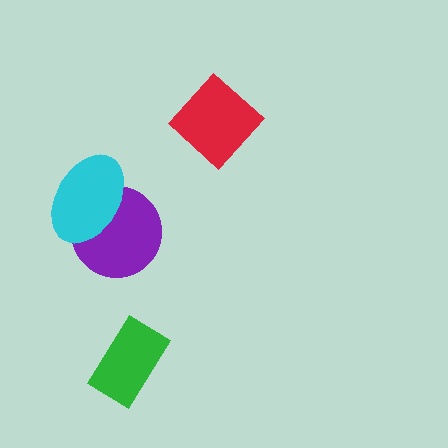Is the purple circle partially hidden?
Yes, it is partially covered by another shape.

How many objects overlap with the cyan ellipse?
1 object overlaps with the cyan ellipse.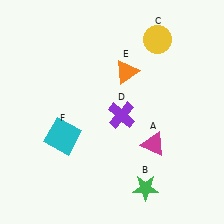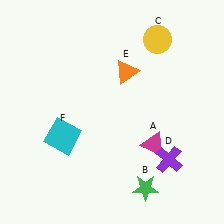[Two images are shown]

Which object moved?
The purple cross (D) moved right.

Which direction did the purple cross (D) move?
The purple cross (D) moved right.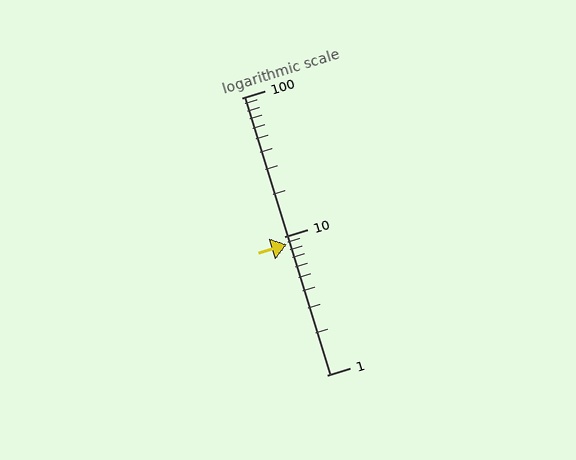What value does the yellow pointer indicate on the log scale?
The pointer indicates approximately 8.7.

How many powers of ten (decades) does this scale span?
The scale spans 2 decades, from 1 to 100.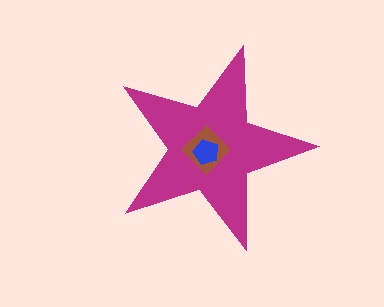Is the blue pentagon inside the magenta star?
Yes.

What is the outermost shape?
The magenta star.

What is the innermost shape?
The blue pentagon.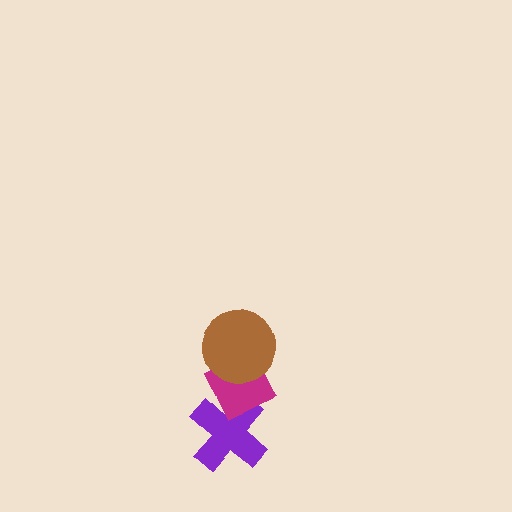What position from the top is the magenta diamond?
The magenta diamond is 2nd from the top.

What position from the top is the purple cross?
The purple cross is 3rd from the top.